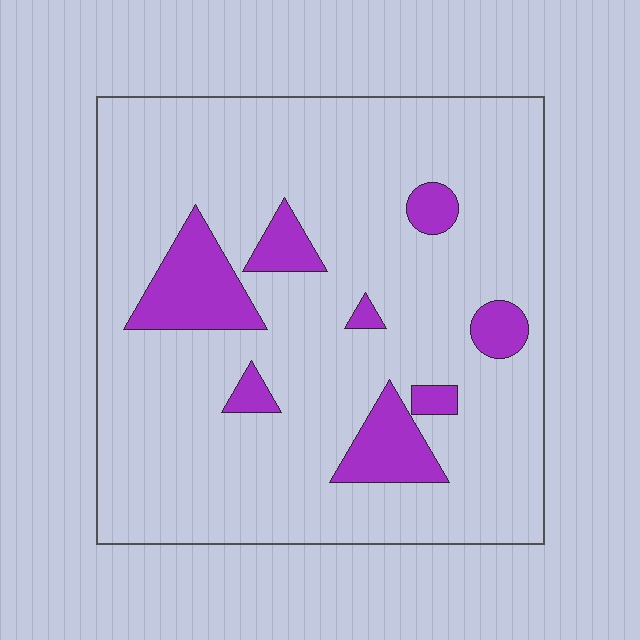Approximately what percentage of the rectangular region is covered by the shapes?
Approximately 15%.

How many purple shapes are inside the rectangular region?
8.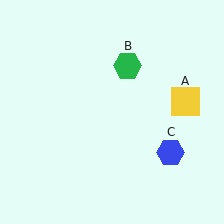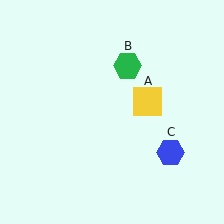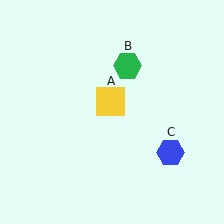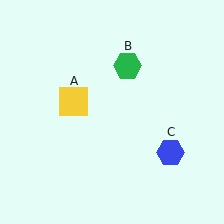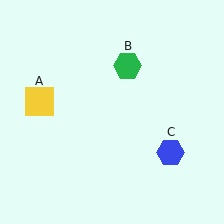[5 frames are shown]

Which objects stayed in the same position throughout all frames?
Green hexagon (object B) and blue hexagon (object C) remained stationary.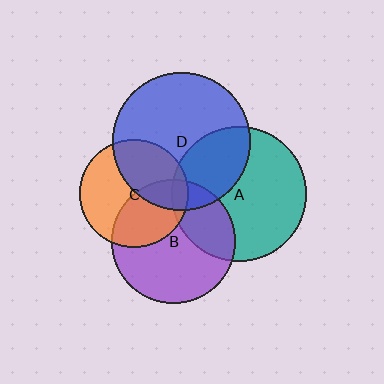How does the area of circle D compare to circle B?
Approximately 1.2 times.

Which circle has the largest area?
Circle D (blue).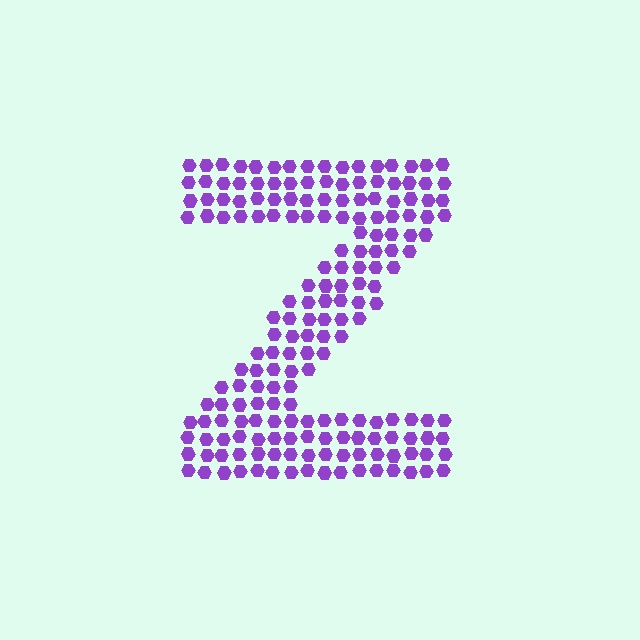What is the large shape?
The large shape is the letter Z.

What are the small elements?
The small elements are hexagons.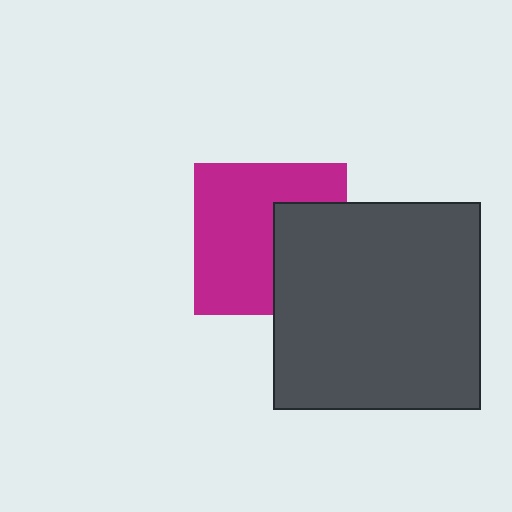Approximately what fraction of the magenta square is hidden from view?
Roughly 36% of the magenta square is hidden behind the dark gray square.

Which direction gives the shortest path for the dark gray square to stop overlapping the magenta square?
Moving right gives the shortest separation.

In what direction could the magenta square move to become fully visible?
The magenta square could move left. That would shift it out from behind the dark gray square entirely.